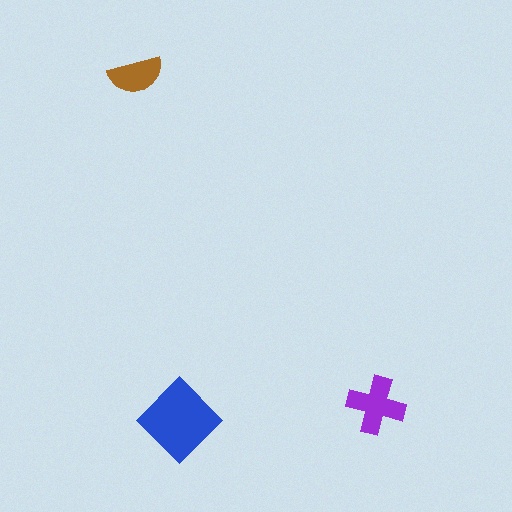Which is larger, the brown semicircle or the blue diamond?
The blue diamond.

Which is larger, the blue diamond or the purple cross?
The blue diamond.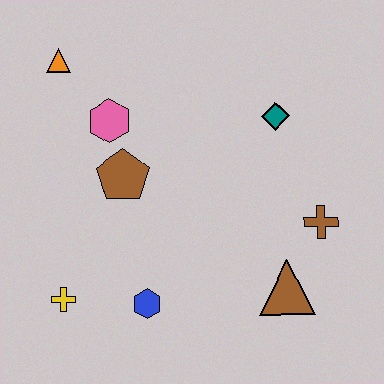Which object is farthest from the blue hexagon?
The orange triangle is farthest from the blue hexagon.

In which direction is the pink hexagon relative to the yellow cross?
The pink hexagon is above the yellow cross.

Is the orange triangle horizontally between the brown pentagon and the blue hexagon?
No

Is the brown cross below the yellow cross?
No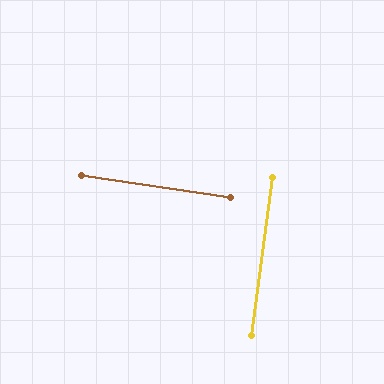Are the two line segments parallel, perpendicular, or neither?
Perpendicular — they meet at approximately 89°.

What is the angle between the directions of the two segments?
Approximately 89 degrees.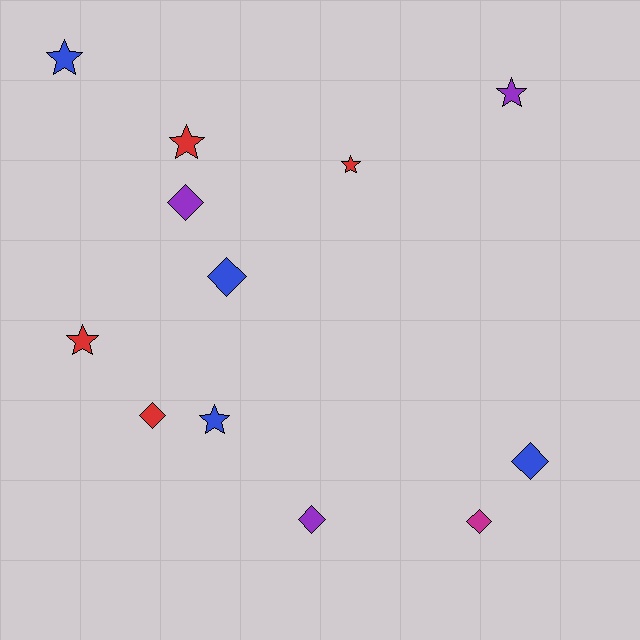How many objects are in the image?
There are 12 objects.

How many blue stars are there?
There are 2 blue stars.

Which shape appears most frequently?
Diamond, with 6 objects.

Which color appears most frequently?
Blue, with 4 objects.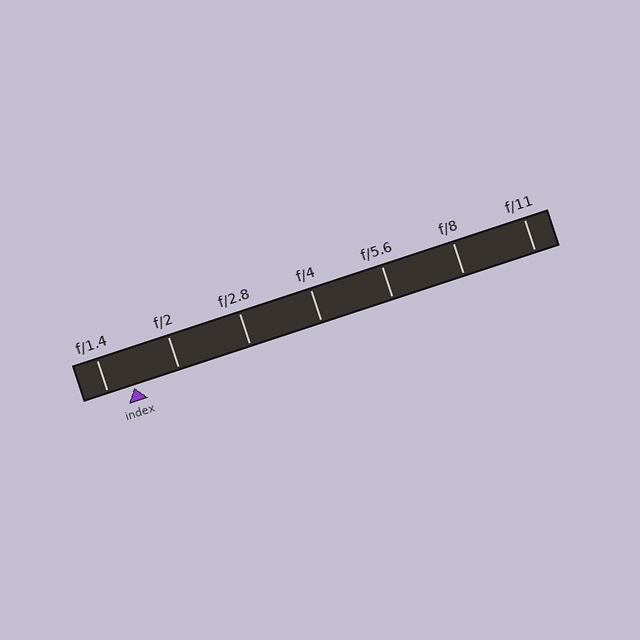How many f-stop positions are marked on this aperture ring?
There are 7 f-stop positions marked.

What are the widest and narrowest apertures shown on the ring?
The widest aperture shown is f/1.4 and the narrowest is f/11.